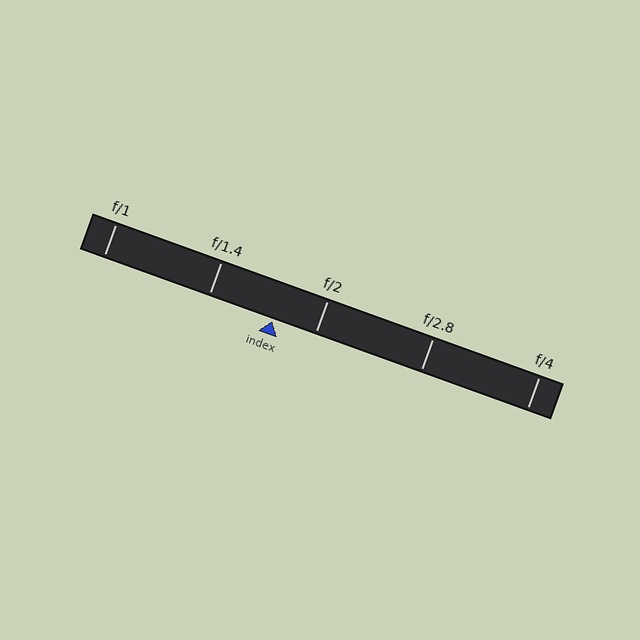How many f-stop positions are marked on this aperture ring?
There are 5 f-stop positions marked.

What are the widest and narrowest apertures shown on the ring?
The widest aperture shown is f/1 and the narrowest is f/4.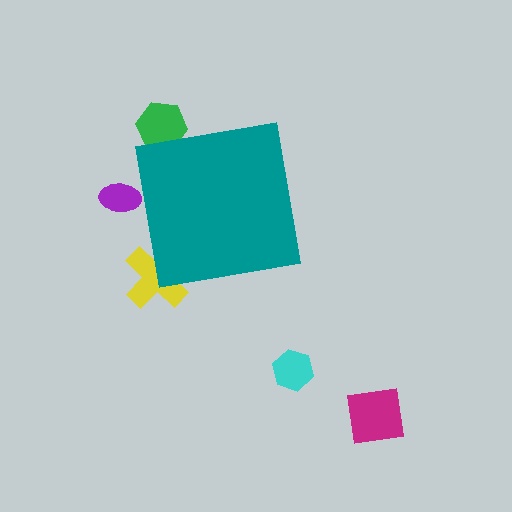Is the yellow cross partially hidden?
Yes, the yellow cross is partially hidden behind the teal square.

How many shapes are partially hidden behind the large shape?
3 shapes are partially hidden.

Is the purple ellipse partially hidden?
Yes, the purple ellipse is partially hidden behind the teal square.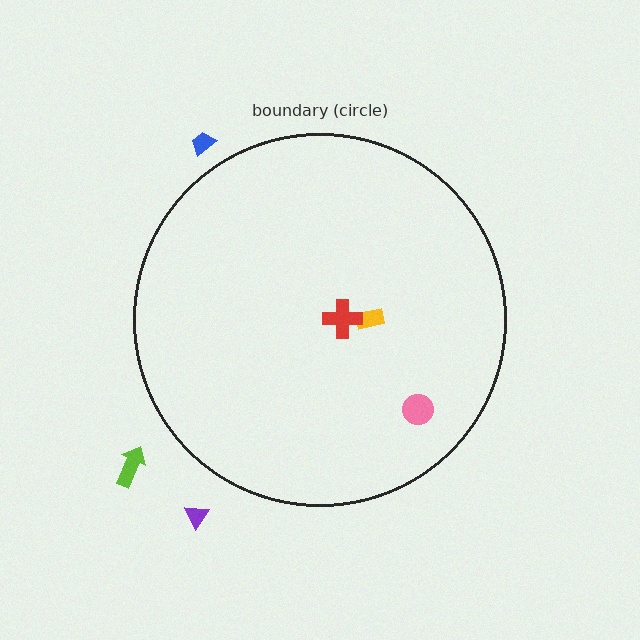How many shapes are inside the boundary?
3 inside, 3 outside.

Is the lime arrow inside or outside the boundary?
Outside.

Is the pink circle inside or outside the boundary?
Inside.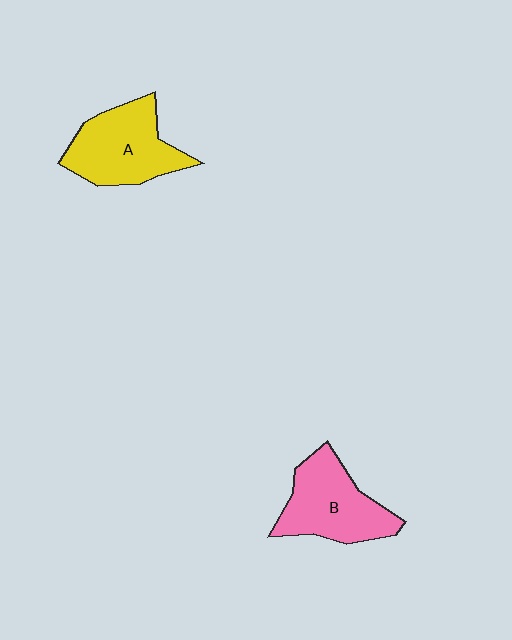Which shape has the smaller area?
Shape B (pink).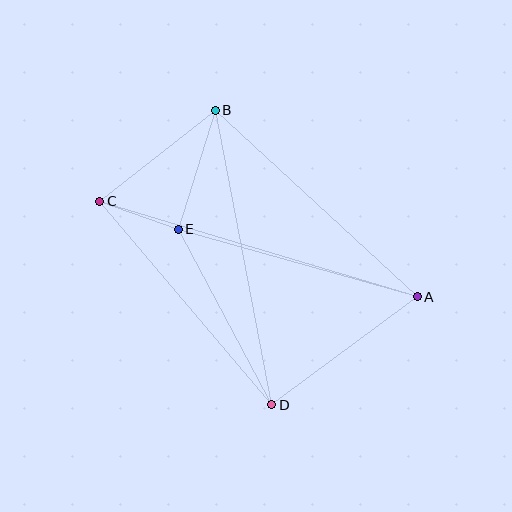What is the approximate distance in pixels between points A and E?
The distance between A and E is approximately 248 pixels.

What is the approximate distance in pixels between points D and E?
The distance between D and E is approximately 199 pixels.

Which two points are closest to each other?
Points C and E are closest to each other.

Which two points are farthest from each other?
Points A and C are farthest from each other.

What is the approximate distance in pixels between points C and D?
The distance between C and D is approximately 266 pixels.